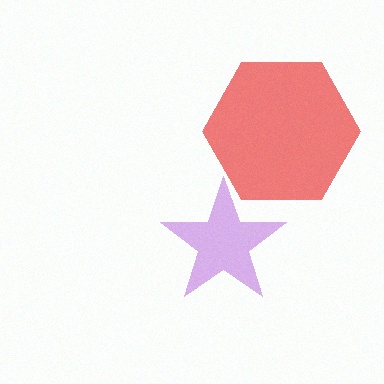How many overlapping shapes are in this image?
There are 2 overlapping shapes in the image.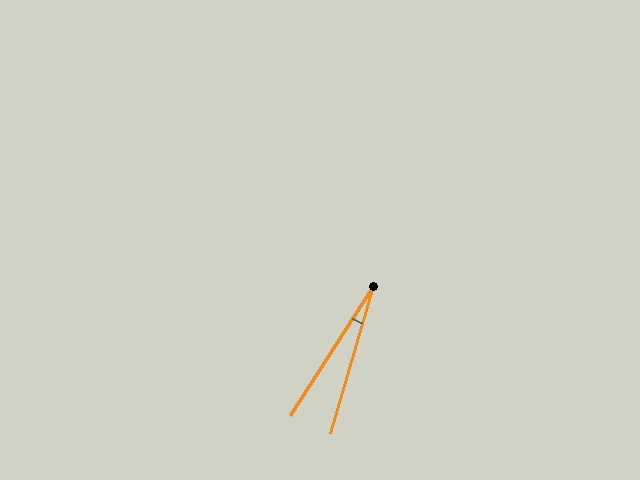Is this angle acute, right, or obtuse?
It is acute.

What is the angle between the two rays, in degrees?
Approximately 16 degrees.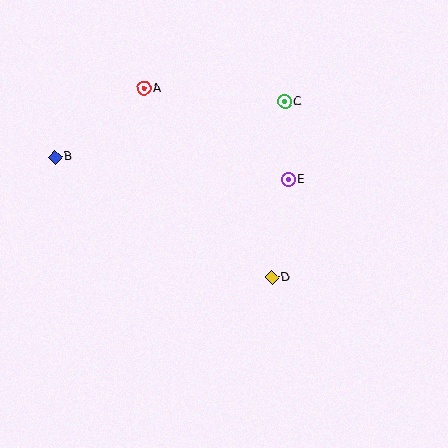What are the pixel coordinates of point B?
Point B is at (55, 157).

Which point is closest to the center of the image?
Point D at (272, 278) is closest to the center.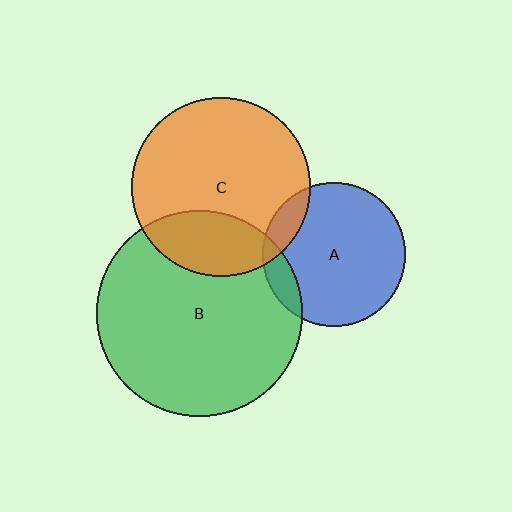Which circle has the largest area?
Circle B (green).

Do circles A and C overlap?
Yes.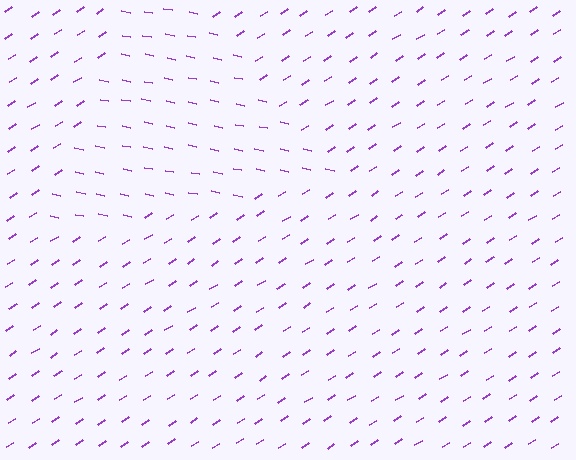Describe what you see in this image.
The image is filled with small purple line segments. A triangle region in the image has lines oriented differently from the surrounding lines, creating a visible texture boundary.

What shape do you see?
I see a triangle.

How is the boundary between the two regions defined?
The boundary is defined purely by a change in line orientation (approximately 45 degrees difference). All lines are the same color and thickness.